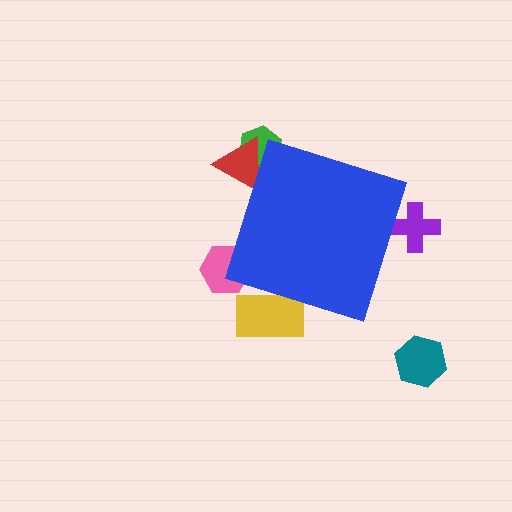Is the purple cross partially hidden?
Yes, the purple cross is partially hidden behind the blue diamond.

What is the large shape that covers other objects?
A blue diamond.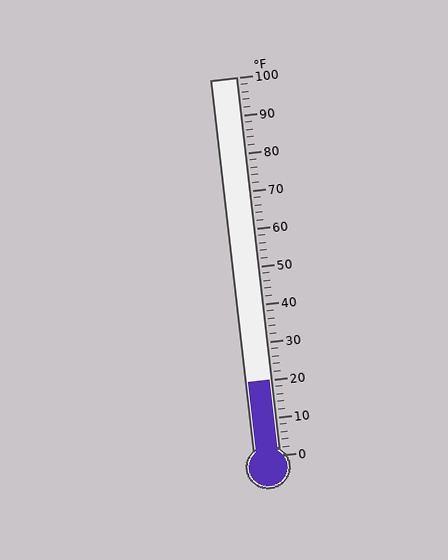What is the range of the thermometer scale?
The thermometer scale ranges from 0°F to 100°F.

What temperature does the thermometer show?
The thermometer shows approximately 20°F.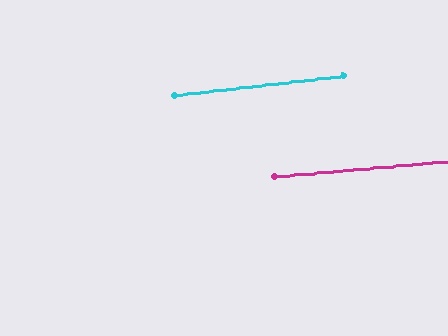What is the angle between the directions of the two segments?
Approximately 2 degrees.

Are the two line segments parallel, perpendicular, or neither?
Parallel — their directions differ by only 1.6°.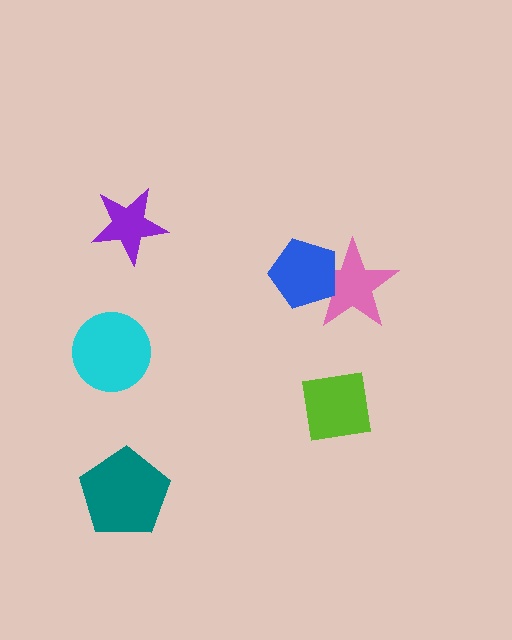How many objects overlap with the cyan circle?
0 objects overlap with the cyan circle.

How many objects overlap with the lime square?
0 objects overlap with the lime square.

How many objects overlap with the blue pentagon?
1 object overlaps with the blue pentagon.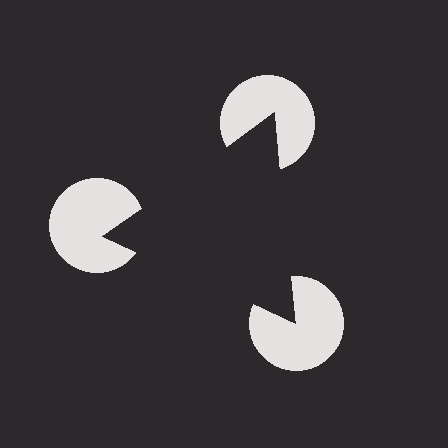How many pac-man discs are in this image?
There are 3 — one at each vertex of the illusory triangle.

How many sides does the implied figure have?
3 sides.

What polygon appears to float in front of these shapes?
An illusory triangle — its edges are inferred from the aligned wedge cuts in the pac-man discs, not physically drawn.